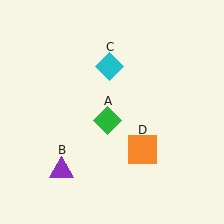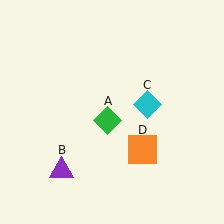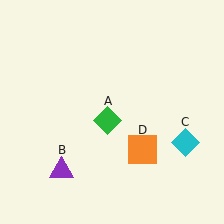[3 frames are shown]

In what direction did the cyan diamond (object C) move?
The cyan diamond (object C) moved down and to the right.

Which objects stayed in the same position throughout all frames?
Green diamond (object A) and purple triangle (object B) and orange square (object D) remained stationary.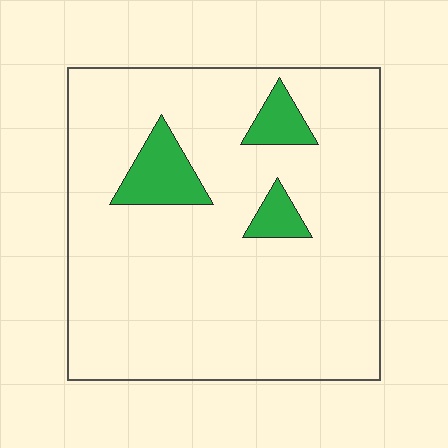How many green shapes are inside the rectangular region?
3.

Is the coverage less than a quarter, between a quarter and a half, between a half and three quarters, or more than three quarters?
Less than a quarter.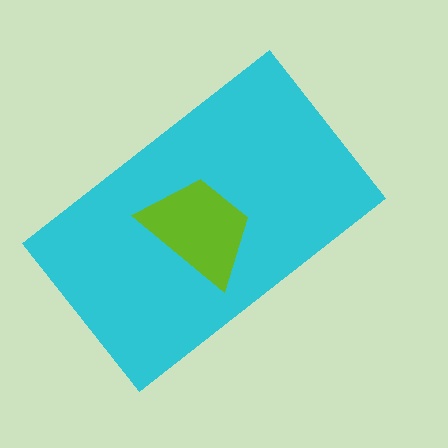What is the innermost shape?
The lime trapezoid.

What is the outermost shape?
The cyan rectangle.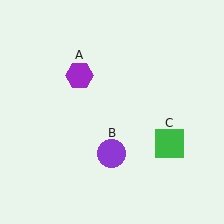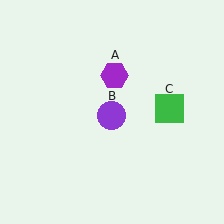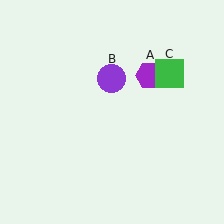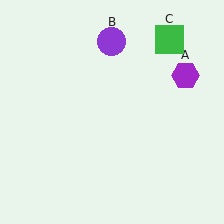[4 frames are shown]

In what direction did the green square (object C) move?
The green square (object C) moved up.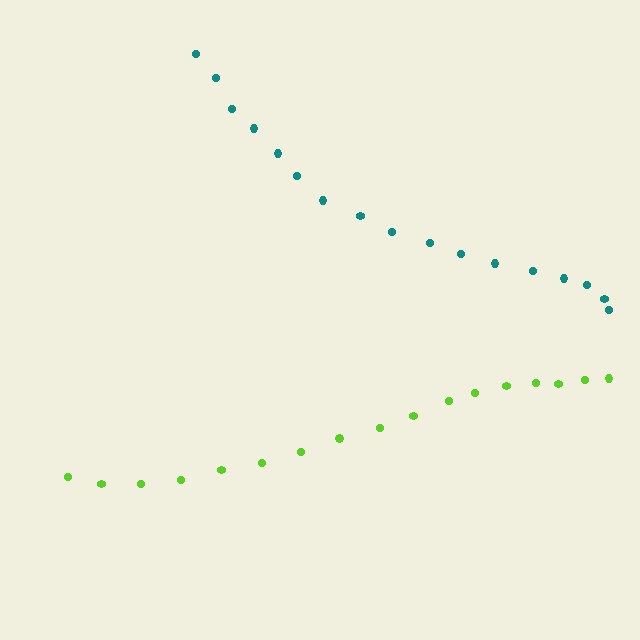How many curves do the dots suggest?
There are 2 distinct paths.